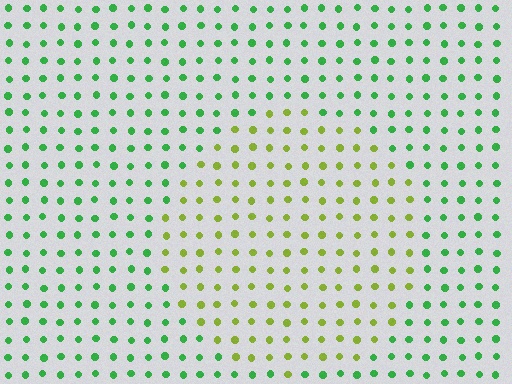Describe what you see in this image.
The image is filled with small green elements in a uniform arrangement. A circle-shaped region is visible where the elements are tinted to a slightly different hue, forming a subtle color boundary.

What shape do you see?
I see a circle.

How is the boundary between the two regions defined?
The boundary is defined purely by a slight shift in hue (about 49 degrees). Spacing, size, and orientation are identical on both sides.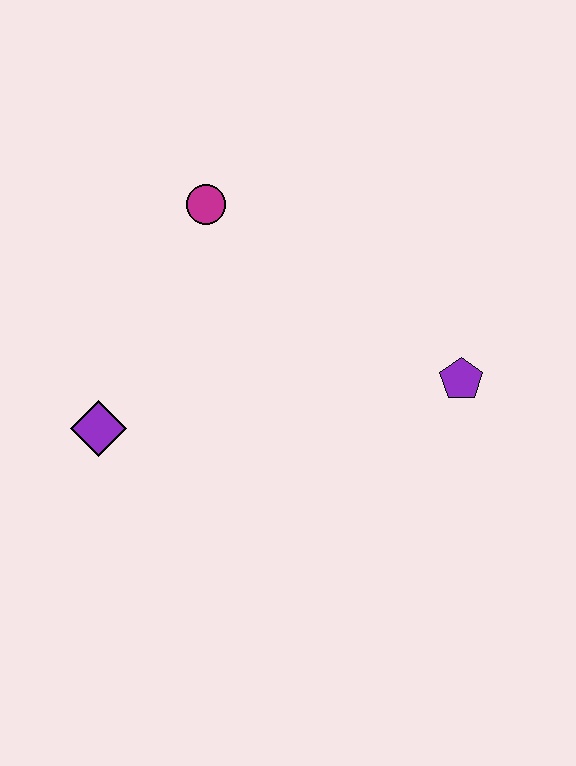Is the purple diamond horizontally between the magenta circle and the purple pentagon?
No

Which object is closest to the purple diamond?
The magenta circle is closest to the purple diamond.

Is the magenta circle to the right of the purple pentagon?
No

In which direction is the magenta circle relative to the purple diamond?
The magenta circle is above the purple diamond.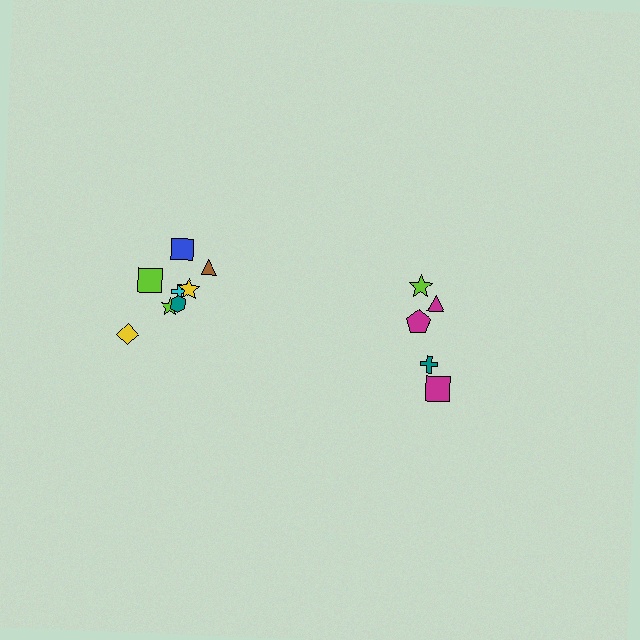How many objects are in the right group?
There are 5 objects.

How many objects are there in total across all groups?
There are 13 objects.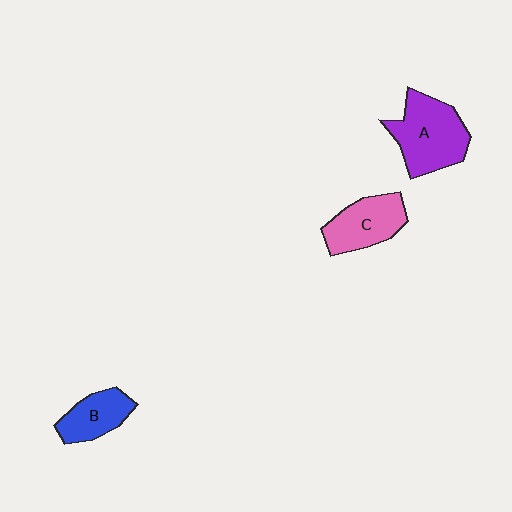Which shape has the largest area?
Shape A (purple).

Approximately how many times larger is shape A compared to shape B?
Approximately 1.7 times.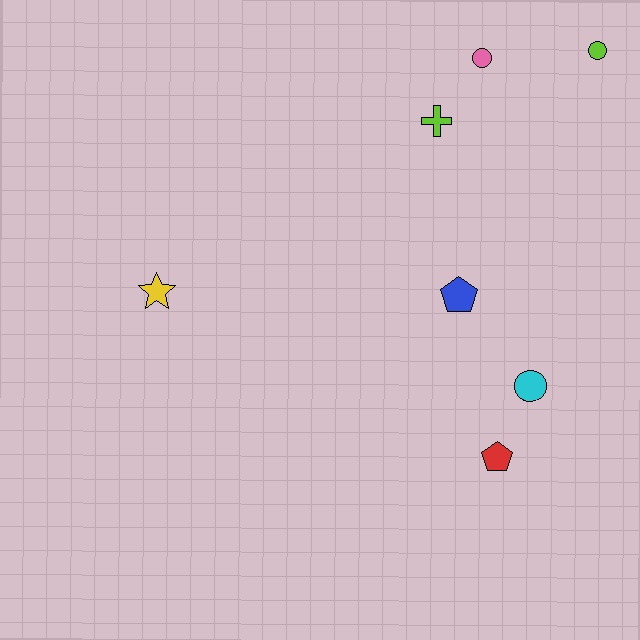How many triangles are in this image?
There are no triangles.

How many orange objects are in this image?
There are no orange objects.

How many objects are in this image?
There are 7 objects.